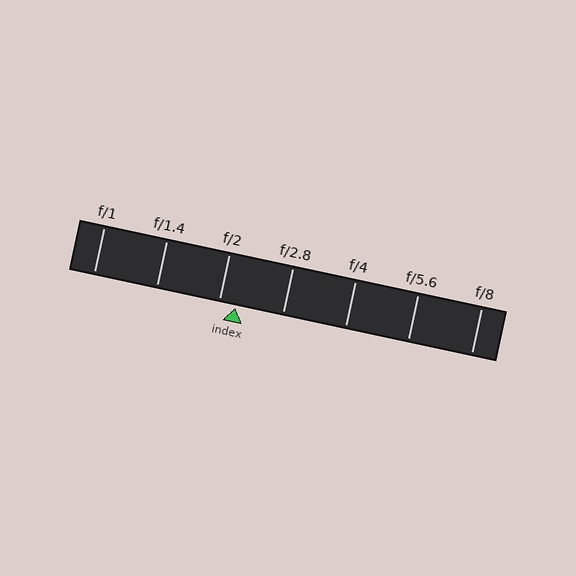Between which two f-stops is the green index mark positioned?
The index mark is between f/2 and f/2.8.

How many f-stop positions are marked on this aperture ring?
There are 7 f-stop positions marked.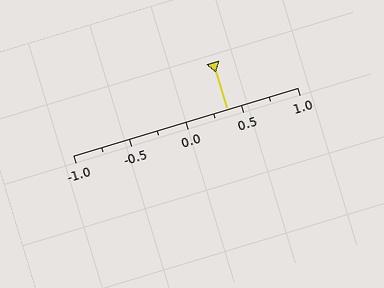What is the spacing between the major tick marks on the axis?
The major ticks are spaced 0.5 apart.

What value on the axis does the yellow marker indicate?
The marker indicates approximately 0.38.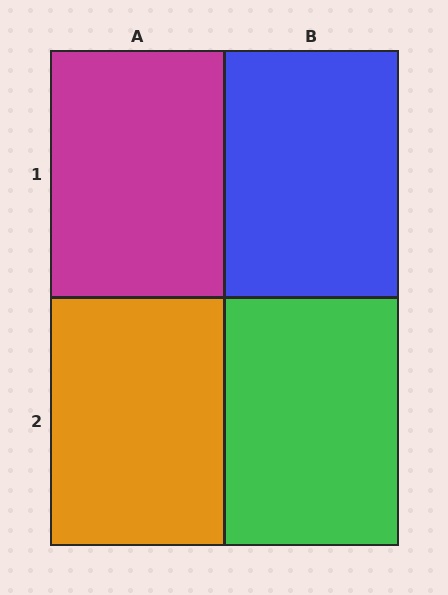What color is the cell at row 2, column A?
Orange.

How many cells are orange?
1 cell is orange.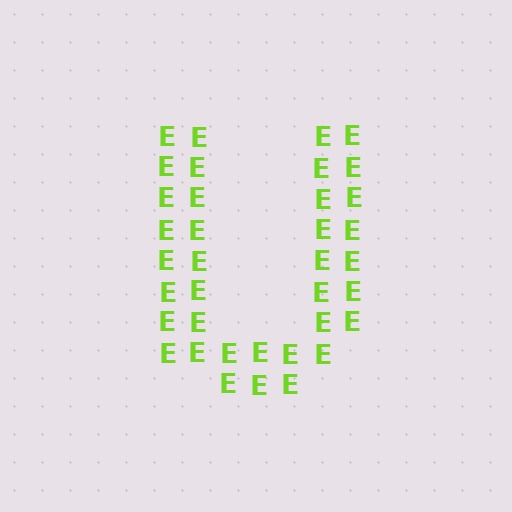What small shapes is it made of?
It is made of small letter E's.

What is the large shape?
The large shape is the letter U.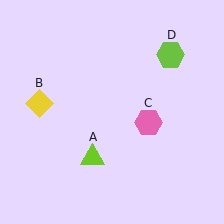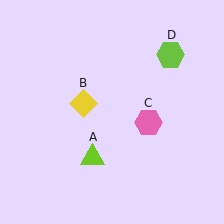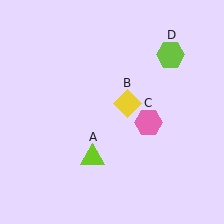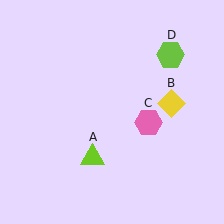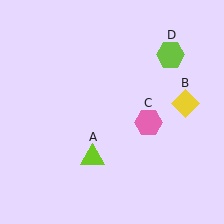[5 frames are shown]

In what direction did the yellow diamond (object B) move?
The yellow diamond (object B) moved right.